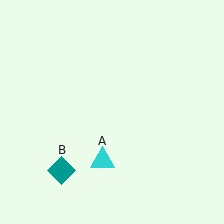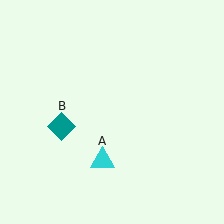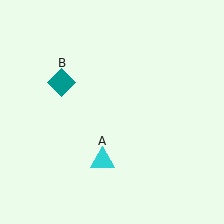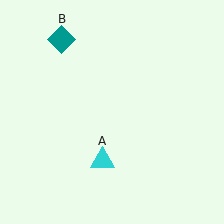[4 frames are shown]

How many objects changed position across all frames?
1 object changed position: teal diamond (object B).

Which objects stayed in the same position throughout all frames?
Cyan triangle (object A) remained stationary.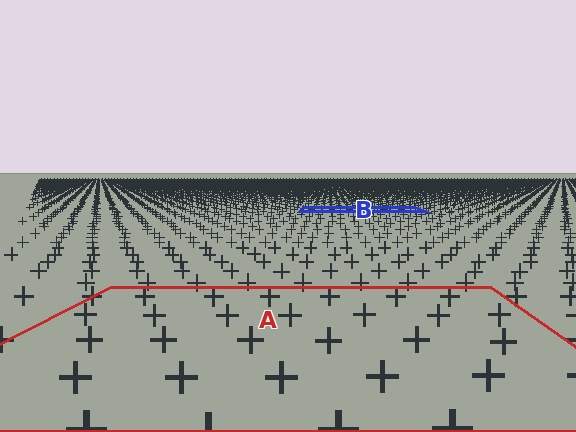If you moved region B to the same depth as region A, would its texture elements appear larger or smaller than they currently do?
They would appear larger. At a closer depth, the same texture elements are projected at a bigger on-screen size.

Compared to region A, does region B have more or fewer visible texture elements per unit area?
Region B has more texture elements per unit area — they are packed more densely because it is farther away.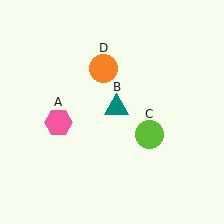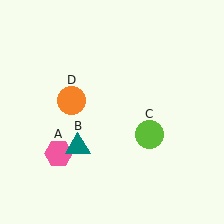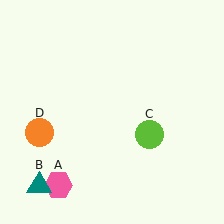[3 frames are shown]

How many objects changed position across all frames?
3 objects changed position: pink hexagon (object A), teal triangle (object B), orange circle (object D).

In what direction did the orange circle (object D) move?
The orange circle (object D) moved down and to the left.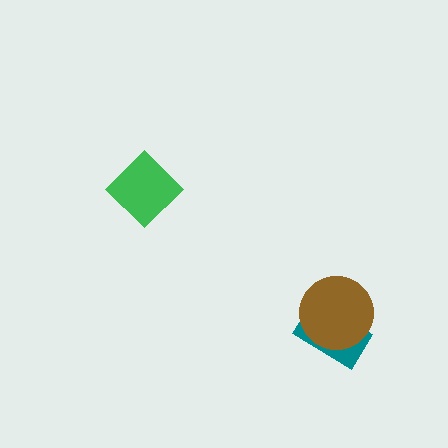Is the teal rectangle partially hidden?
Yes, it is partially covered by another shape.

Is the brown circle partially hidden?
No, no other shape covers it.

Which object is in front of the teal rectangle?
The brown circle is in front of the teal rectangle.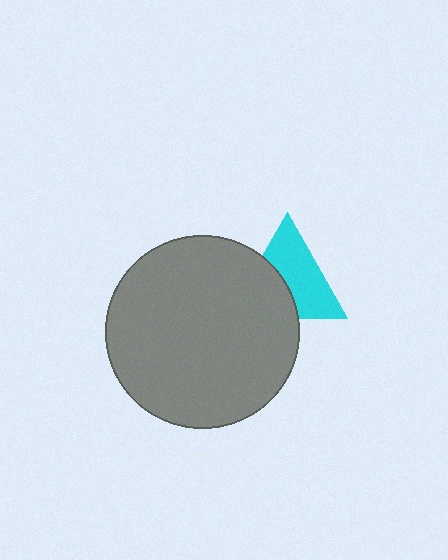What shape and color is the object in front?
The object in front is a gray circle.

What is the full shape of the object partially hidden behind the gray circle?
The partially hidden object is a cyan triangle.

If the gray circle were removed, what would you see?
You would see the complete cyan triangle.